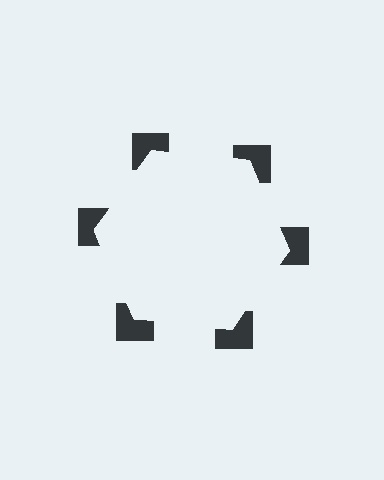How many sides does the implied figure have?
6 sides.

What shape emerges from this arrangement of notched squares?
An illusory hexagon — its edges are inferred from the aligned wedge cuts in the notched squares, not physically drawn.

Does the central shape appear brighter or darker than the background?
It typically appears slightly brighter than the background, even though no actual brightness change is drawn.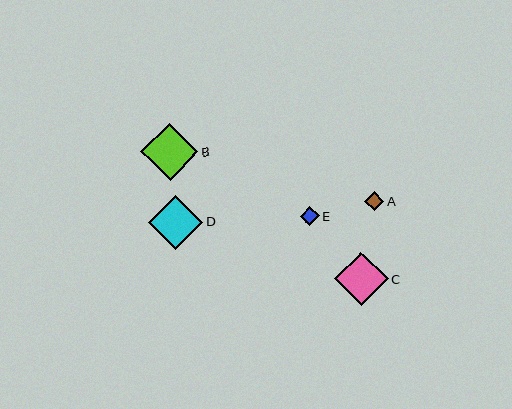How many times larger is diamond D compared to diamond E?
Diamond D is approximately 2.9 times the size of diamond E.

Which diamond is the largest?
Diamond B is the largest with a size of approximately 57 pixels.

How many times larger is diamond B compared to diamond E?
Diamond B is approximately 3.0 times the size of diamond E.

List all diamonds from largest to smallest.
From largest to smallest: B, D, C, A, E.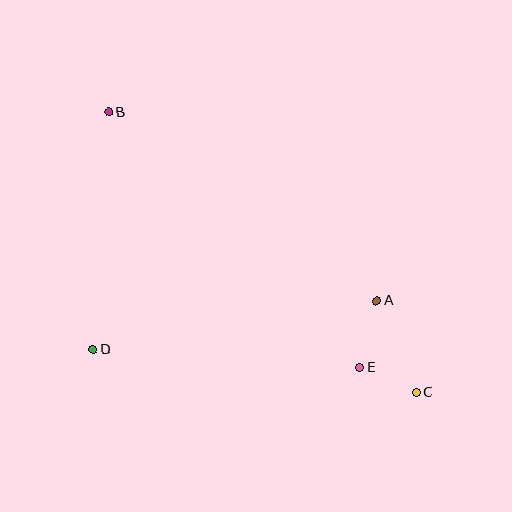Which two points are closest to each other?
Points C and E are closest to each other.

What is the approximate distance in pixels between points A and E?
The distance between A and E is approximately 69 pixels.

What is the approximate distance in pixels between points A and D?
The distance between A and D is approximately 288 pixels.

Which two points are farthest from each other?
Points B and C are farthest from each other.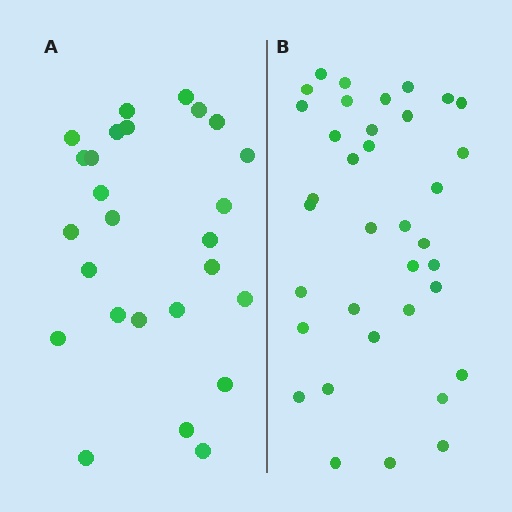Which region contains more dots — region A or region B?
Region B (the right region) has more dots.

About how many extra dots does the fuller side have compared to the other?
Region B has roughly 10 or so more dots than region A.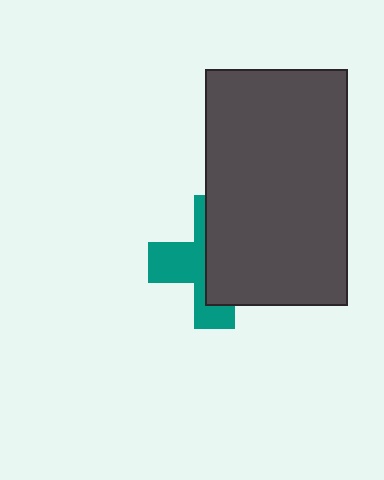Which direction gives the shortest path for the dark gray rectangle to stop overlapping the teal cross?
Moving right gives the shortest separation.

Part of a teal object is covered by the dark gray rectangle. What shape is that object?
It is a cross.